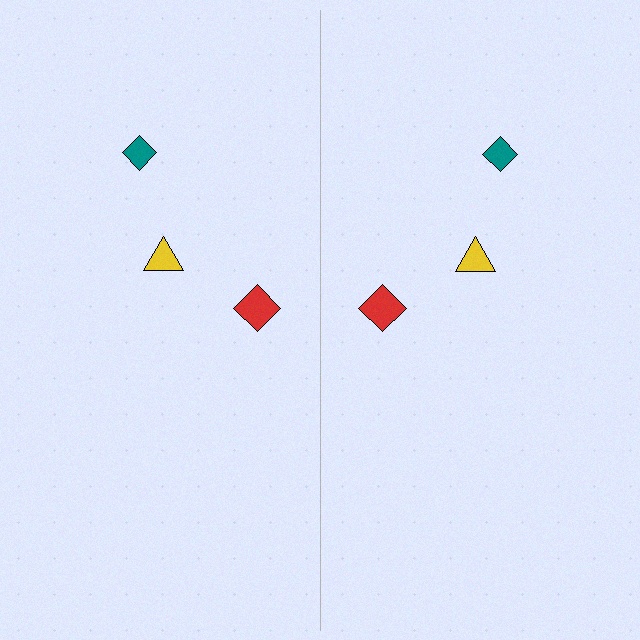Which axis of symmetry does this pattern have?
The pattern has a vertical axis of symmetry running through the center of the image.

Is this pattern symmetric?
Yes, this pattern has bilateral (reflection) symmetry.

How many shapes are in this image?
There are 6 shapes in this image.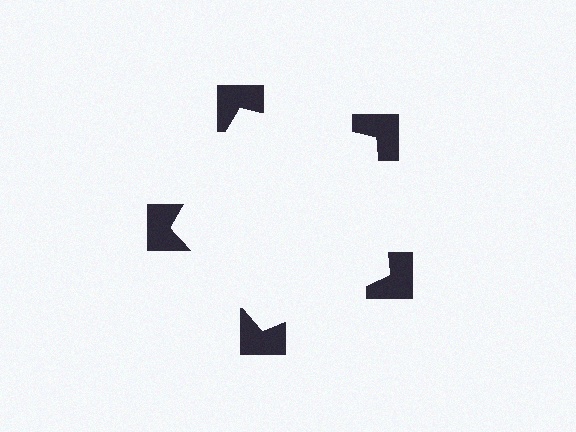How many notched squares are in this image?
There are 5 — one at each vertex of the illusory pentagon.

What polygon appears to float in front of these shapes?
An illusory pentagon — its edges are inferred from the aligned wedge cuts in the notched squares, not physically drawn.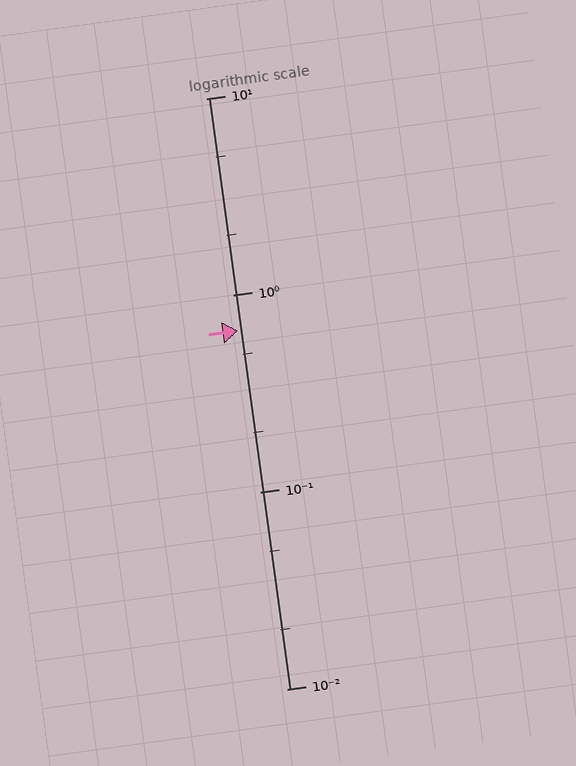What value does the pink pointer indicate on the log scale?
The pointer indicates approximately 0.66.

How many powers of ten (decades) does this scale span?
The scale spans 3 decades, from 0.01 to 10.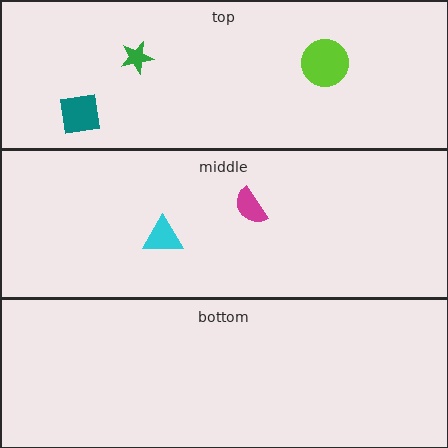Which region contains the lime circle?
The top region.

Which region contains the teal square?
The top region.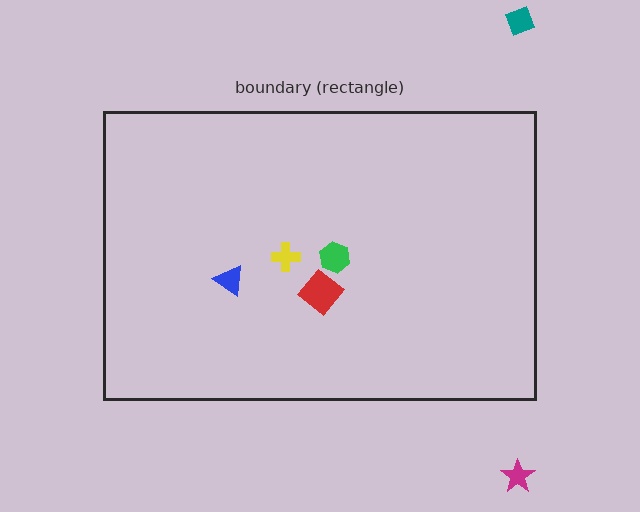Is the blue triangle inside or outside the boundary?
Inside.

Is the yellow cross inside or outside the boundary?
Inside.